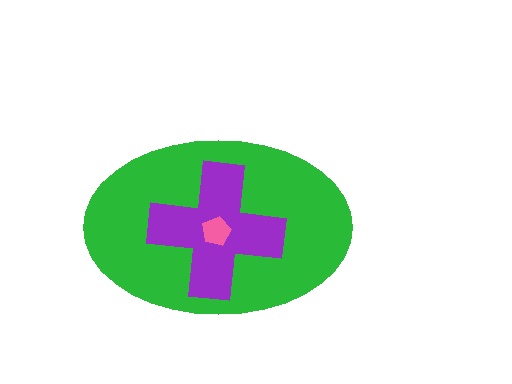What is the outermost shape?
The green ellipse.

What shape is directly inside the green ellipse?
The purple cross.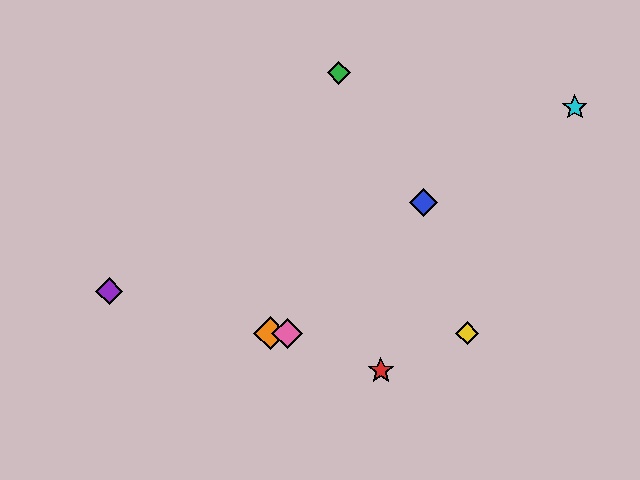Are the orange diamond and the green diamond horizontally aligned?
No, the orange diamond is at y≈333 and the green diamond is at y≈73.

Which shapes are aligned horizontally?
The yellow diamond, the orange diamond, the pink diamond are aligned horizontally.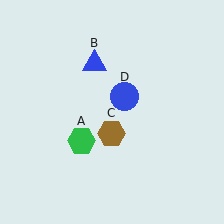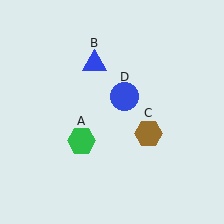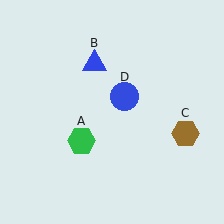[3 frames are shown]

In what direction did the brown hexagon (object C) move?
The brown hexagon (object C) moved right.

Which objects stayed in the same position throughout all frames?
Green hexagon (object A) and blue triangle (object B) and blue circle (object D) remained stationary.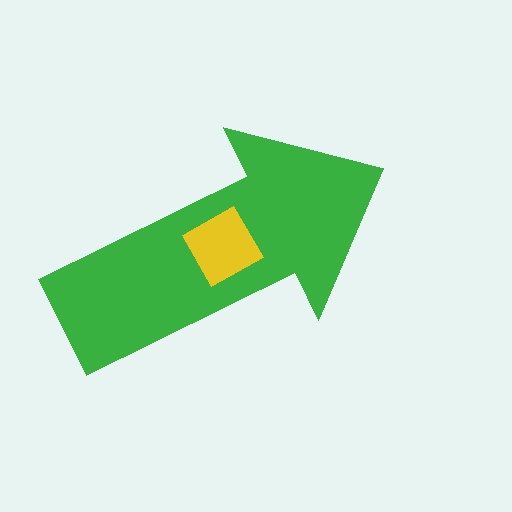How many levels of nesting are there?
2.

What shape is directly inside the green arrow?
The yellow square.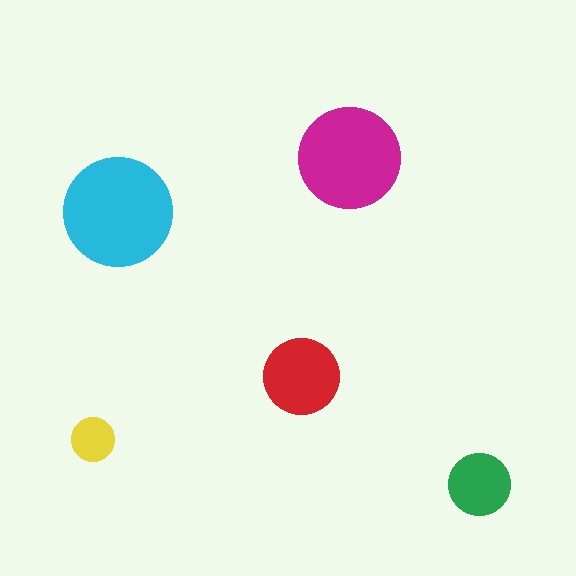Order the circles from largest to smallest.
the cyan one, the magenta one, the red one, the green one, the yellow one.